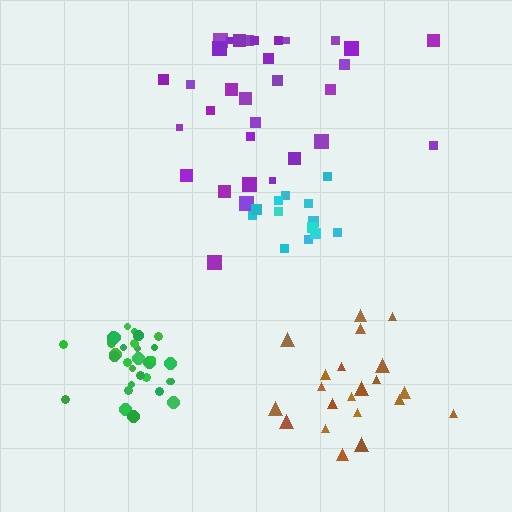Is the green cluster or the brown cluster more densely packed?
Green.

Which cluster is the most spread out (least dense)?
Purple.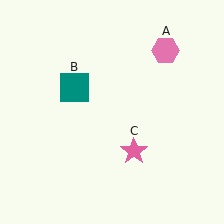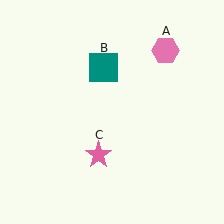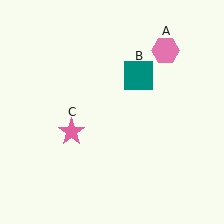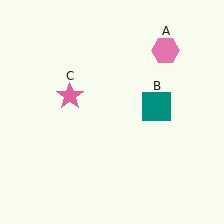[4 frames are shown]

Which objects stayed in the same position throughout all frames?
Pink hexagon (object A) remained stationary.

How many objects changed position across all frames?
2 objects changed position: teal square (object B), pink star (object C).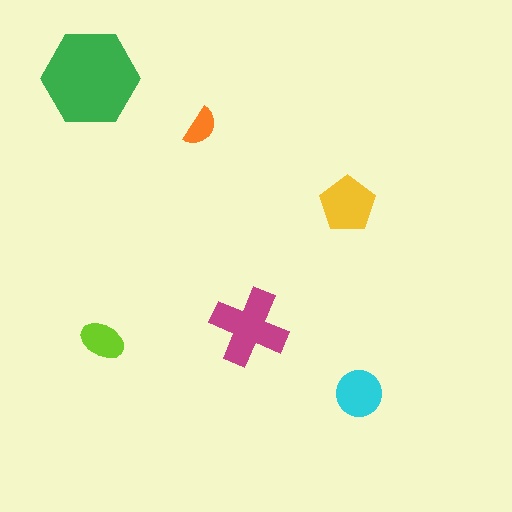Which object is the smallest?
The orange semicircle.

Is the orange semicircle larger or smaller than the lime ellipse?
Smaller.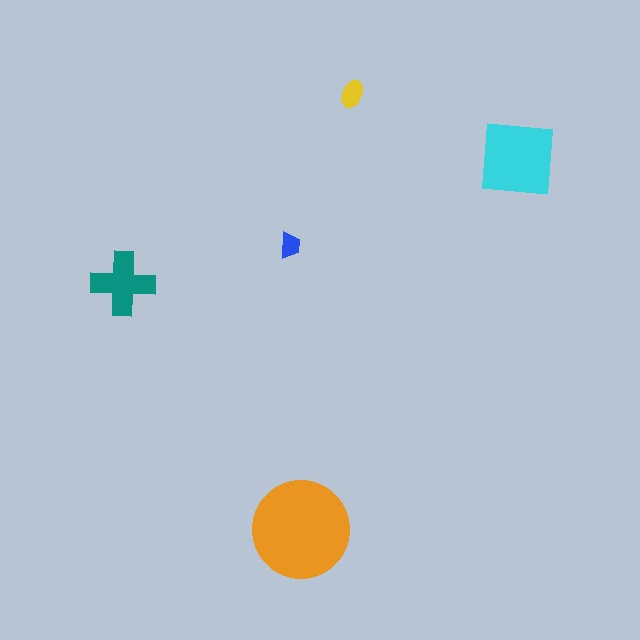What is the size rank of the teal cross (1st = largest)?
3rd.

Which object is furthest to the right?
The cyan square is rightmost.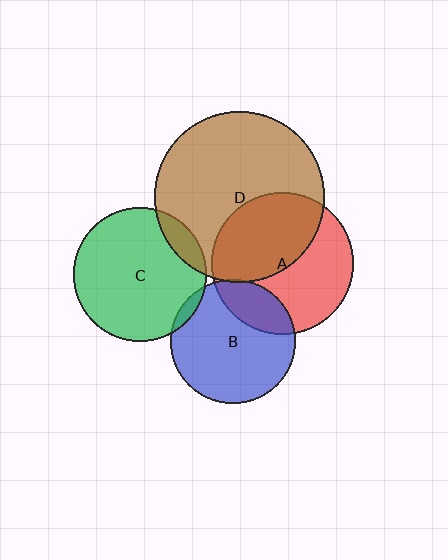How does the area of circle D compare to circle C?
Approximately 1.6 times.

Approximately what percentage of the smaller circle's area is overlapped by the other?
Approximately 10%.